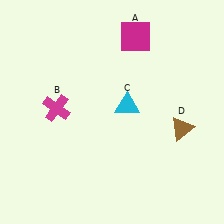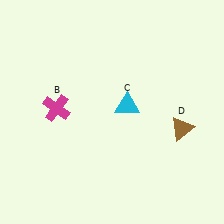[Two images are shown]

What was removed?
The magenta square (A) was removed in Image 2.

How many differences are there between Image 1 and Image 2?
There is 1 difference between the two images.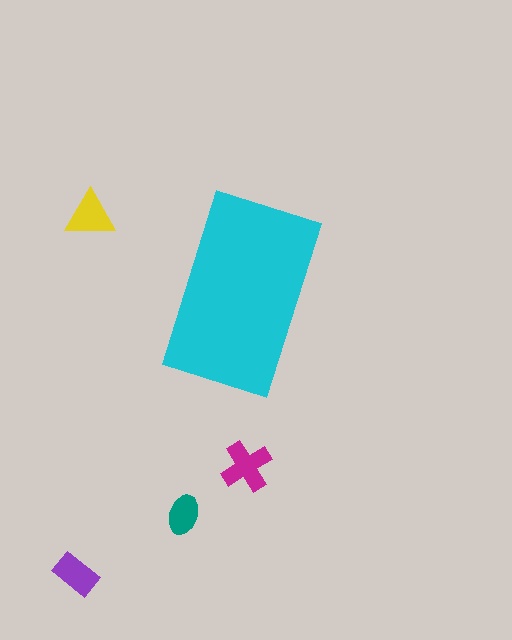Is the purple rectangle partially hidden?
No, the purple rectangle is fully visible.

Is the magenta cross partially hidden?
No, the magenta cross is fully visible.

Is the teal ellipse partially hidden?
No, the teal ellipse is fully visible.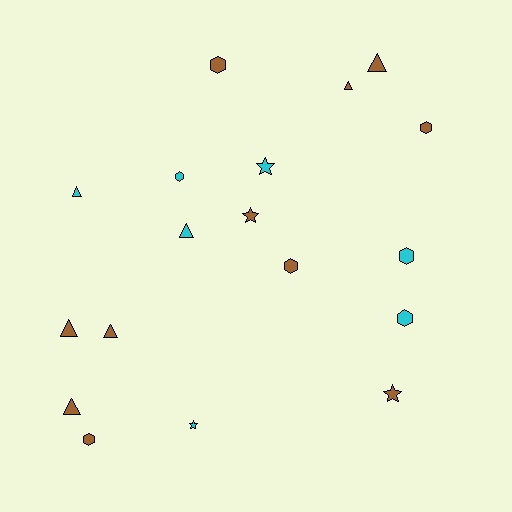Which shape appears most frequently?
Hexagon, with 7 objects.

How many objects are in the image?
There are 18 objects.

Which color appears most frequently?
Brown, with 11 objects.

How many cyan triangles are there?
There are 2 cyan triangles.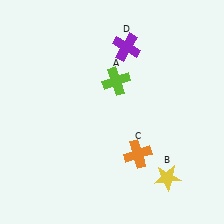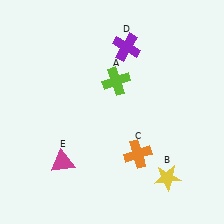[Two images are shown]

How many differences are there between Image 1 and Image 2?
There is 1 difference between the two images.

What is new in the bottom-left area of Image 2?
A magenta triangle (E) was added in the bottom-left area of Image 2.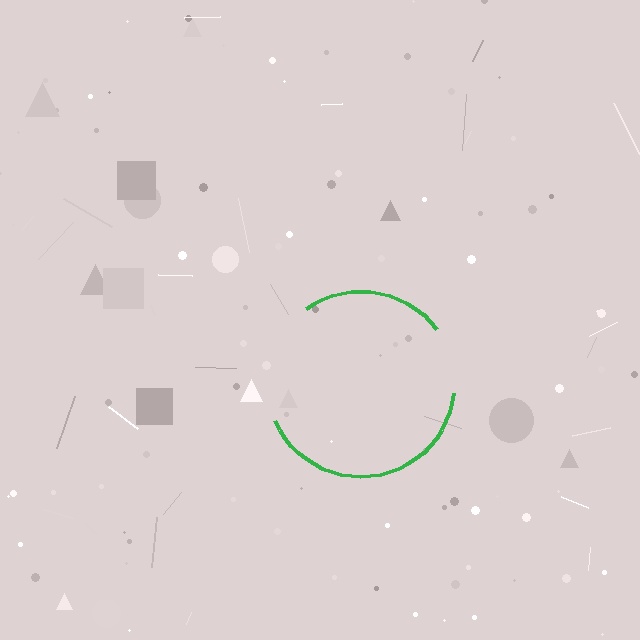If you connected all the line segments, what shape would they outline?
They would outline a circle.